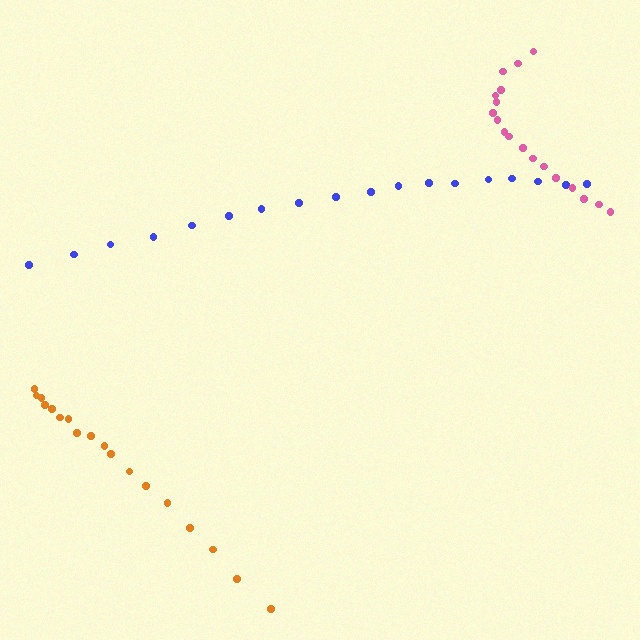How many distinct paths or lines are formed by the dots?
There are 3 distinct paths.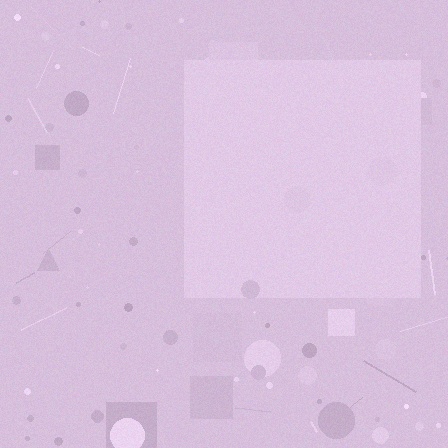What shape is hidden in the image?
A square is hidden in the image.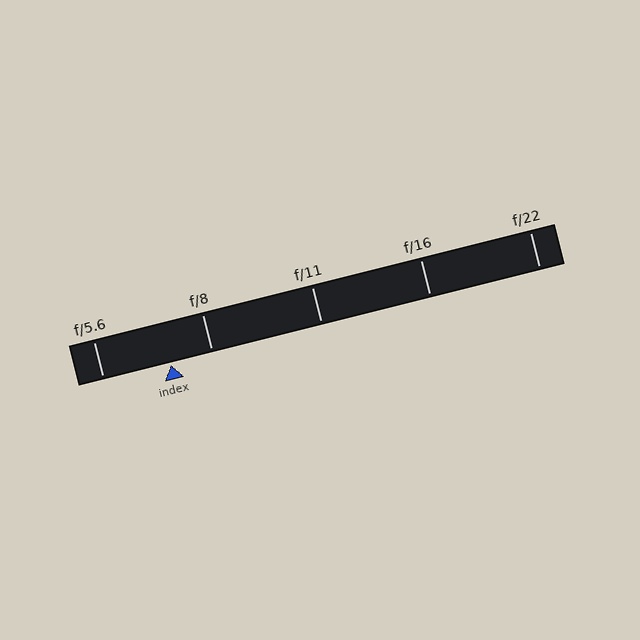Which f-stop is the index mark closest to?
The index mark is closest to f/8.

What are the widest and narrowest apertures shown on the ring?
The widest aperture shown is f/5.6 and the narrowest is f/22.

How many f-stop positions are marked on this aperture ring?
There are 5 f-stop positions marked.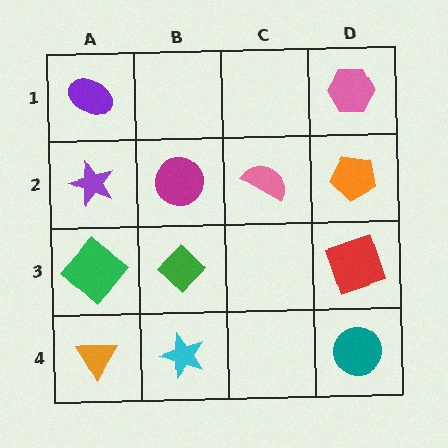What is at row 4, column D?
A teal circle.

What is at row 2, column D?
An orange pentagon.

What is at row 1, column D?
A pink hexagon.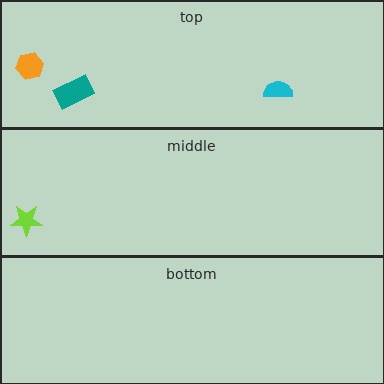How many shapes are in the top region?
3.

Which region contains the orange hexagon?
The top region.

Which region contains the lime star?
The middle region.